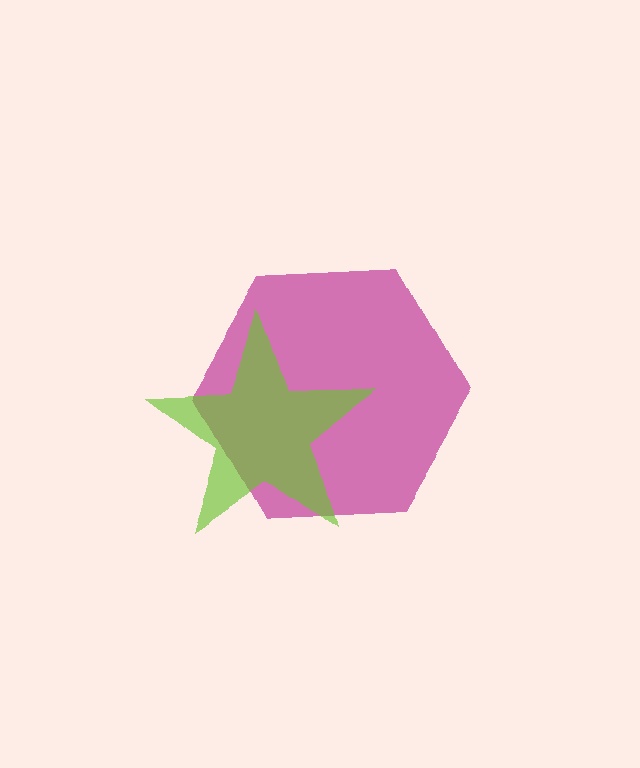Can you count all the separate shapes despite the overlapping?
Yes, there are 2 separate shapes.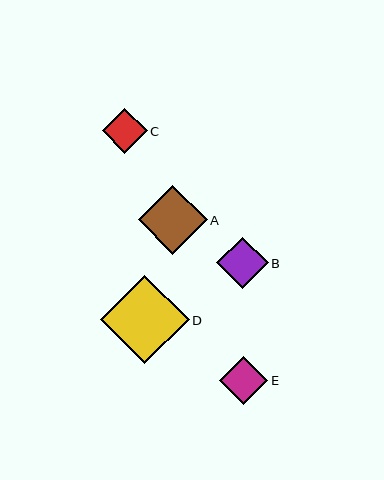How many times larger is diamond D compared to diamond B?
Diamond D is approximately 1.7 times the size of diamond B.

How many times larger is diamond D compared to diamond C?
Diamond D is approximately 1.9 times the size of diamond C.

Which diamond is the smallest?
Diamond C is the smallest with a size of approximately 45 pixels.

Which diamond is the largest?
Diamond D is the largest with a size of approximately 89 pixels.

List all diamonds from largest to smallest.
From largest to smallest: D, A, B, E, C.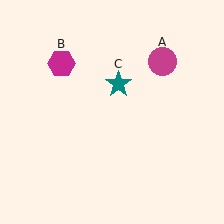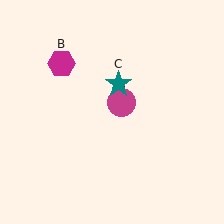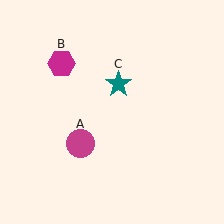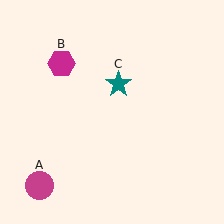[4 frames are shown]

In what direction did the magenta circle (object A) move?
The magenta circle (object A) moved down and to the left.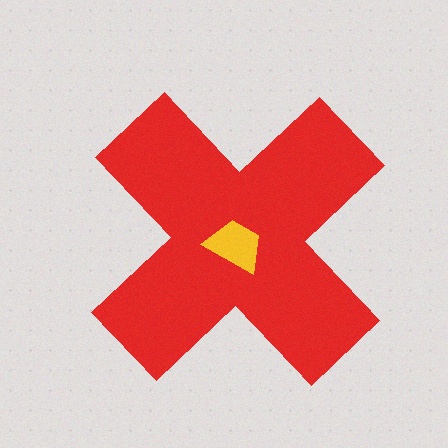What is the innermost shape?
The yellow trapezoid.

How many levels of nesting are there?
2.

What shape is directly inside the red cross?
The yellow trapezoid.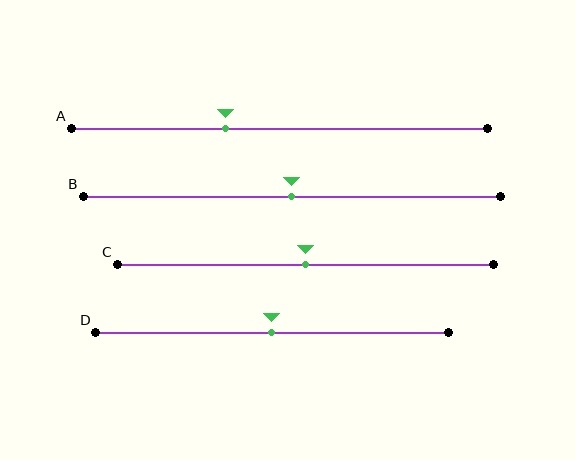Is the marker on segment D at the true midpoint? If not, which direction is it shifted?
Yes, the marker on segment D is at the true midpoint.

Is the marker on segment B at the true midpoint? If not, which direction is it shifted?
Yes, the marker on segment B is at the true midpoint.